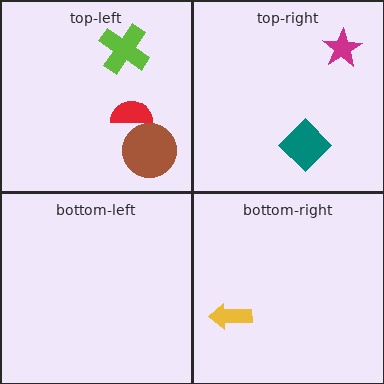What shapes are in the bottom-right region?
The yellow arrow.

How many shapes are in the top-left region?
3.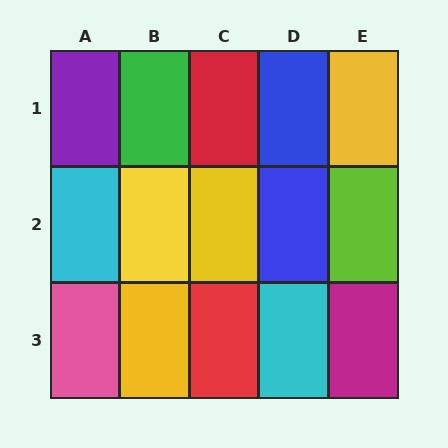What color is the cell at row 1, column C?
Red.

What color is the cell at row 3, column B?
Yellow.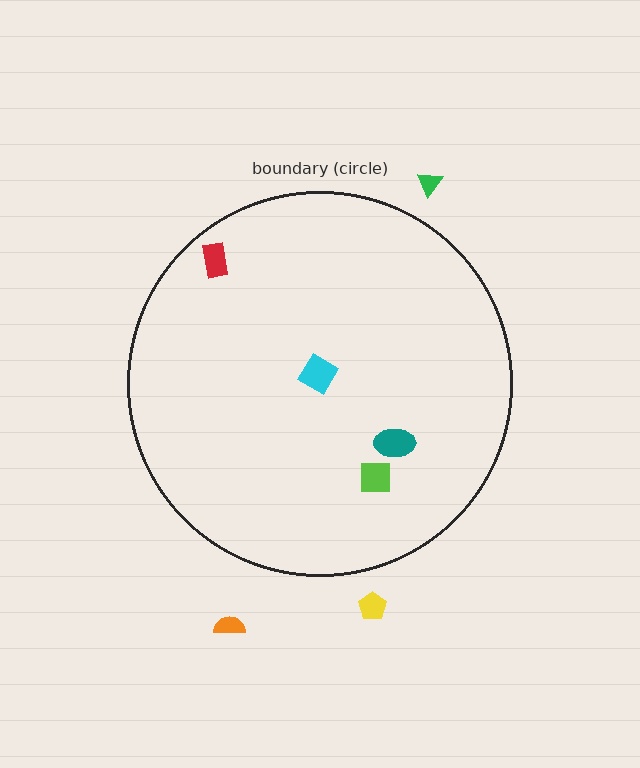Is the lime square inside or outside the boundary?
Inside.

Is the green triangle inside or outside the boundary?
Outside.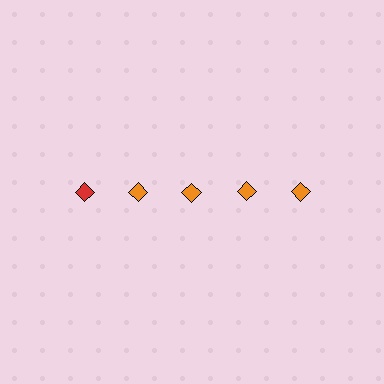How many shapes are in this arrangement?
There are 5 shapes arranged in a grid pattern.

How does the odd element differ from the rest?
It has a different color: red instead of orange.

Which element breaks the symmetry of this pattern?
The red diamond in the top row, leftmost column breaks the symmetry. All other shapes are orange diamonds.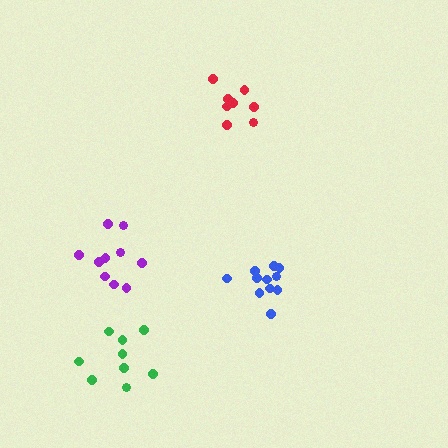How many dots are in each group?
Group 1: 11 dots, Group 2: 8 dots, Group 3: 9 dots, Group 4: 10 dots (38 total).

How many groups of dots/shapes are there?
There are 4 groups.